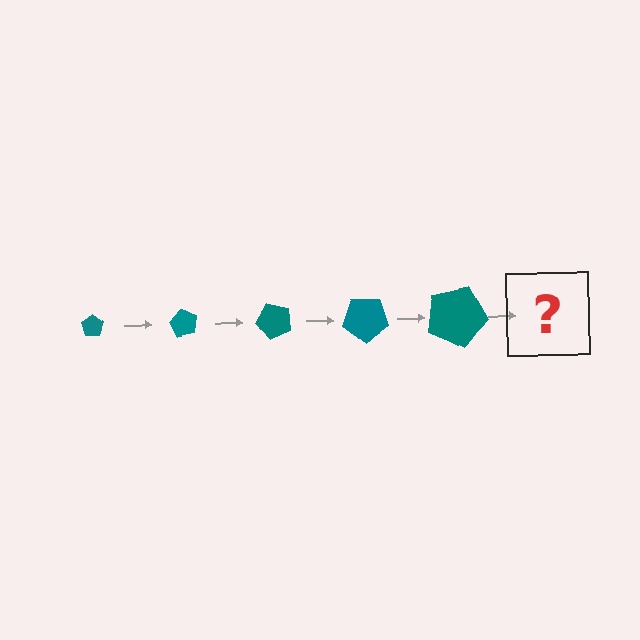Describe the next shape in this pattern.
It should be a pentagon, larger than the previous one and rotated 300 degrees from the start.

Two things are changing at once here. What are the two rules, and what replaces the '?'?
The two rules are that the pentagon grows larger each step and it rotates 60 degrees each step. The '?' should be a pentagon, larger than the previous one and rotated 300 degrees from the start.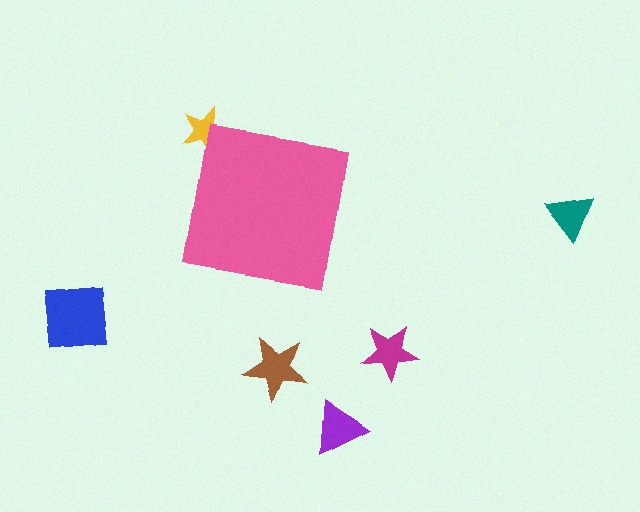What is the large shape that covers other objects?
A pink square.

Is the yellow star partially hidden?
Yes, the yellow star is partially hidden behind the pink square.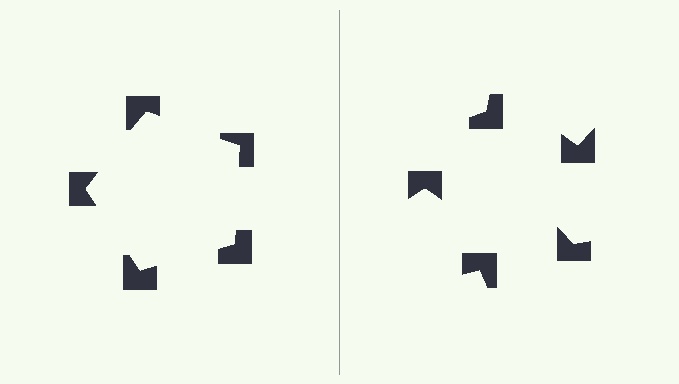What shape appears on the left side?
An illusory pentagon.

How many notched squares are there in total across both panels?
10 — 5 on each side.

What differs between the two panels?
The notched squares are positioned identically on both sides; only the wedge orientations differ. On the left they align to a pentagon; on the right they are misaligned.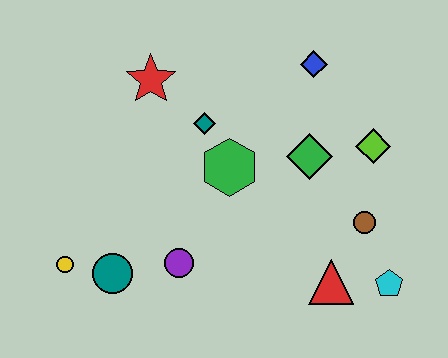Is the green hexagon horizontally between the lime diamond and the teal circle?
Yes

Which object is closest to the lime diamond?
The green diamond is closest to the lime diamond.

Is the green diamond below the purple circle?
No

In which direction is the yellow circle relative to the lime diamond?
The yellow circle is to the left of the lime diamond.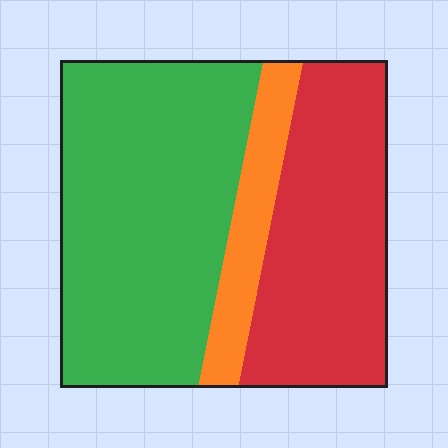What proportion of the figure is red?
Red takes up between a third and a half of the figure.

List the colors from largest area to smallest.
From largest to smallest: green, red, orange.